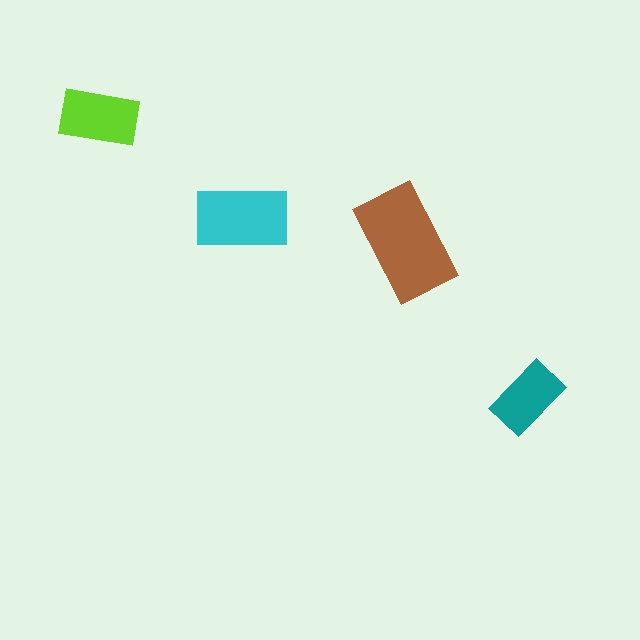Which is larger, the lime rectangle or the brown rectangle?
The brown one.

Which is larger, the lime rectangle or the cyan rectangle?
The cyan one.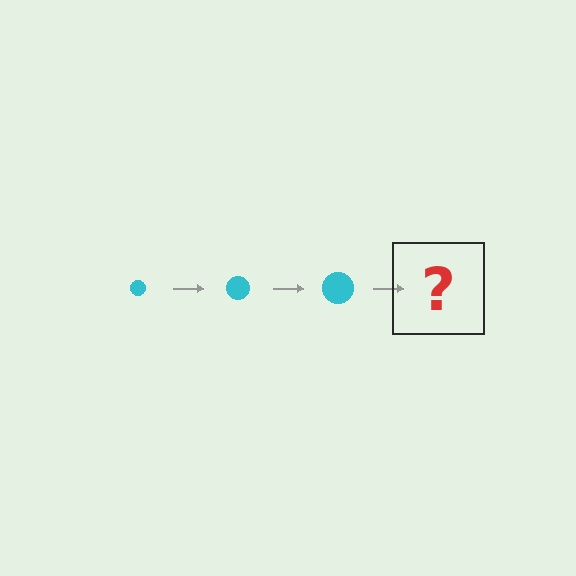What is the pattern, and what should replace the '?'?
The pattern is that the circle gets progressively larger each step. The '?' should be a cyan circle, larger than the previous one.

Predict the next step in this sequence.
The next step is a cyan circle, larger than the previous one.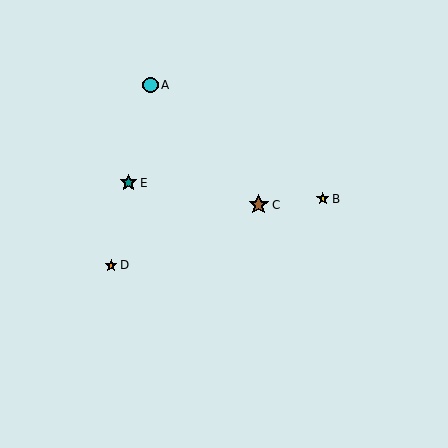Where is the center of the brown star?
The center of the brown star is at (259, 205).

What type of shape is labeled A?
Shape A is a cyan circle.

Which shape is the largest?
The brown star (labeled C) is the largest.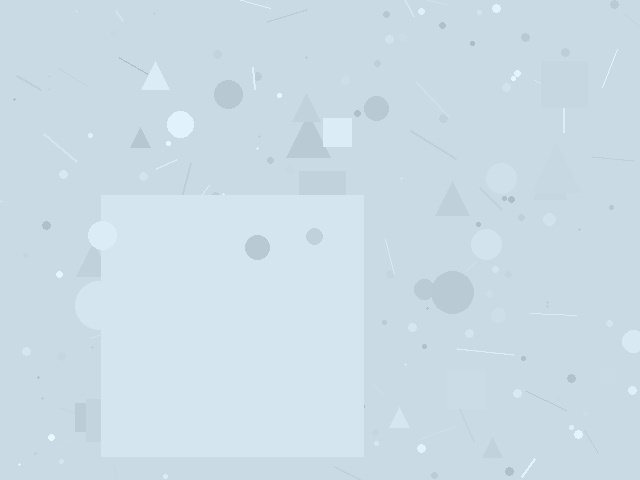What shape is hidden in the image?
A square is hidden in the image.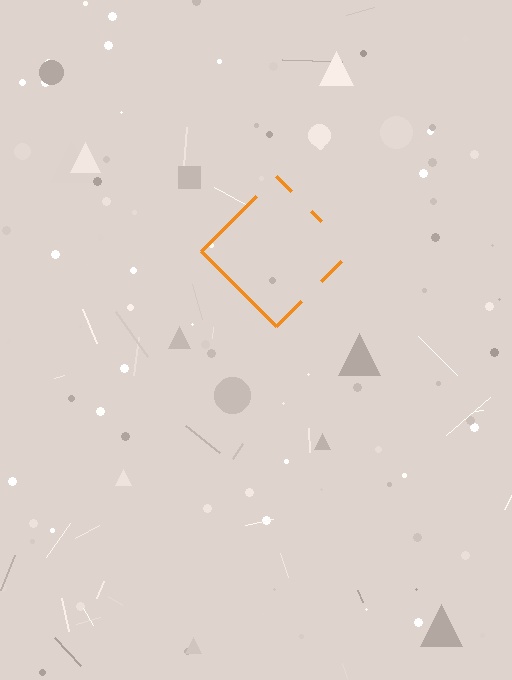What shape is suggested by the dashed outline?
The dashed outline suggests a diamond.